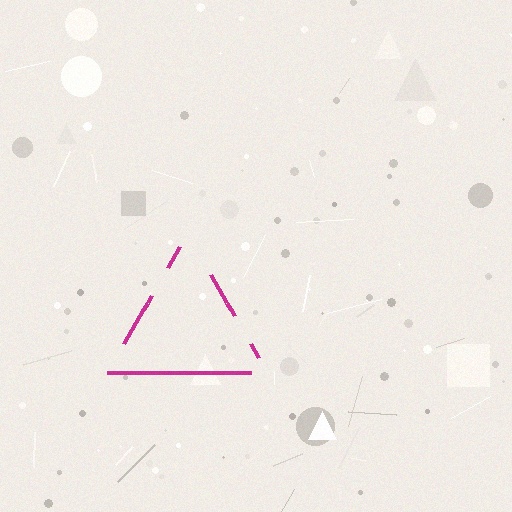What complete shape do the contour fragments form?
The contour fragments form a triangle.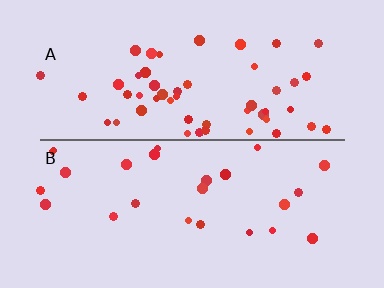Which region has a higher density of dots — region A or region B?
A (the top).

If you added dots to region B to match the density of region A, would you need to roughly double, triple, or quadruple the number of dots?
Approximately double.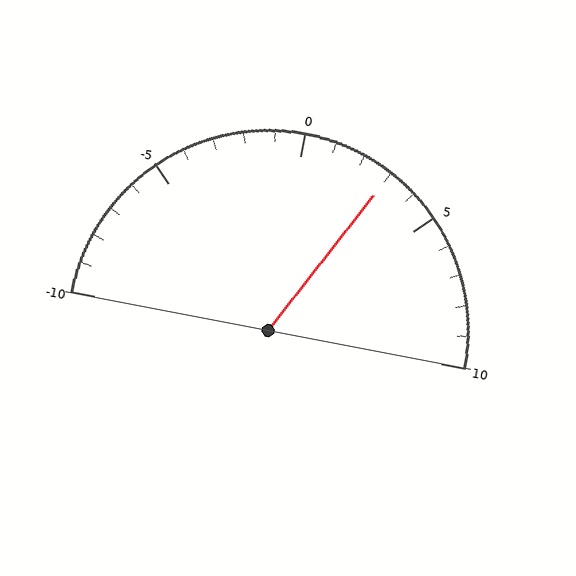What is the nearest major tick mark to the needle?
The nearest major tick mark is 5.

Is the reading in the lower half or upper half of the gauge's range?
The reading is in the upper half of the range (-10 to 10).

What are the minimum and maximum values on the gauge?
The gauge ranges from -10 to 10.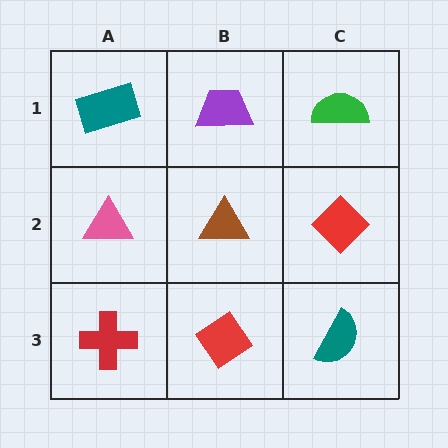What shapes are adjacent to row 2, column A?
A teal rectangle (row 1, column A), a red cross (row 3, column A), a brown triangle (row 2, column B).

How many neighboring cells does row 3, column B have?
3.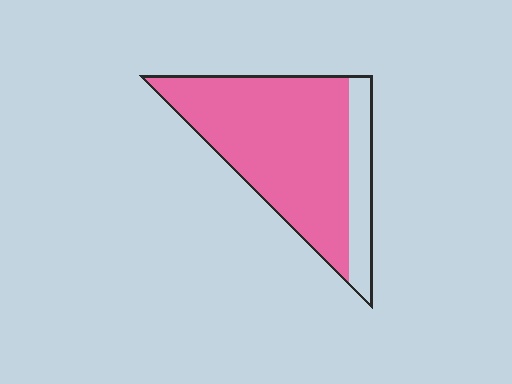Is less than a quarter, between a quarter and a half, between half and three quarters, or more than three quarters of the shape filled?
More than three quarters.